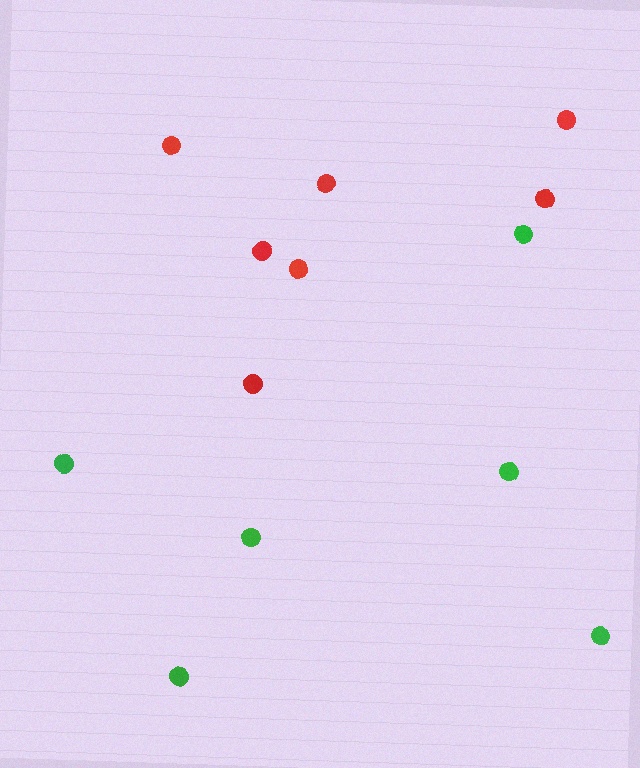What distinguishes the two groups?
There are 2 groups: one group of red circles (7) and one group of green circles (6).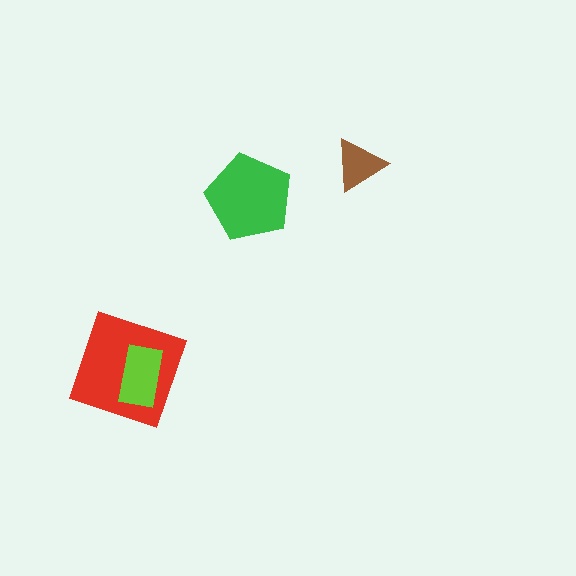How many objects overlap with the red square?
1 object overlaps with the red square.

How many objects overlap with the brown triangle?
0 objects overlap with the brown triangle.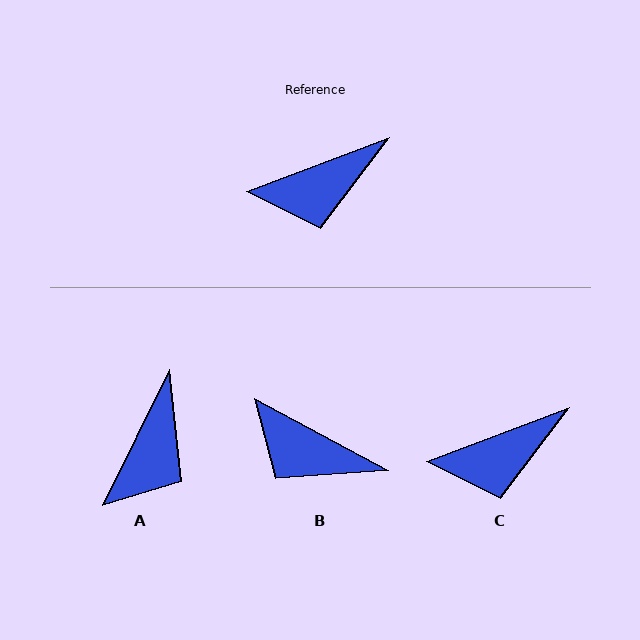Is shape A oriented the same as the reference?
No, it is off by about 43 degrees.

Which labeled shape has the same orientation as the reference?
C.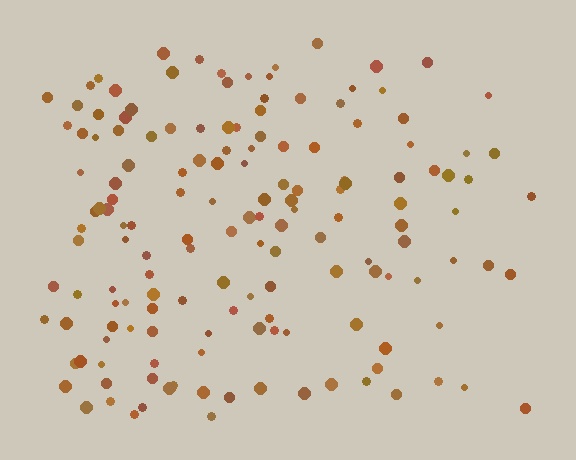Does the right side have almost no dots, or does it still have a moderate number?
Still a moderate number, just noticeably fewer than the left.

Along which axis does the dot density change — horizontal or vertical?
Horizontal.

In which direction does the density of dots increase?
From right to left, with the left side densest.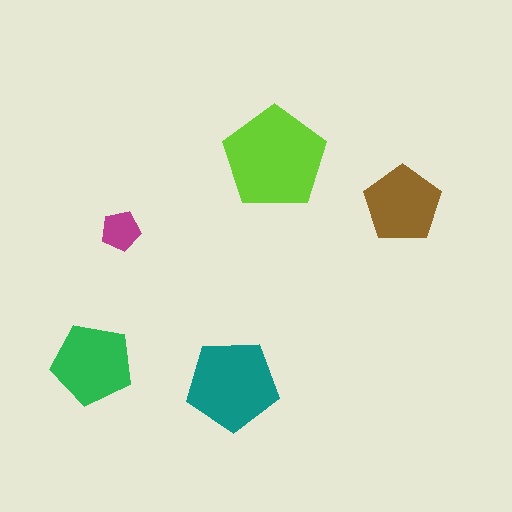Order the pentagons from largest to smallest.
the lime one, the teal one, the green one, the brown one, the magenta one.